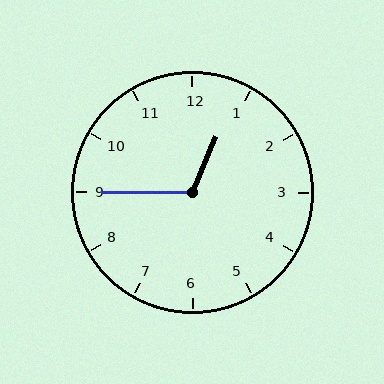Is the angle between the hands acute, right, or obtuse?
It is obtuse.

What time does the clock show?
12:45.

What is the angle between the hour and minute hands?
Approximately 112 degrees.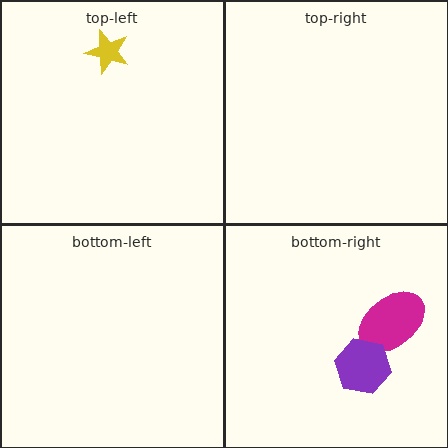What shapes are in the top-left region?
The yellow star.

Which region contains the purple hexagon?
The bottom-right region.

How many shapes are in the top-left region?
1.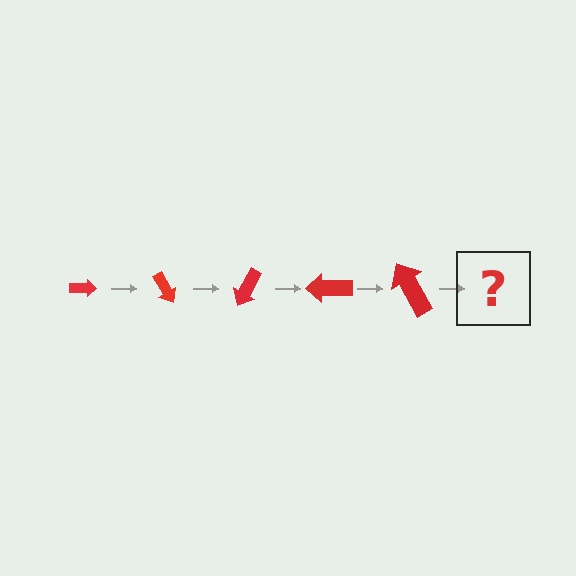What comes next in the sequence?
The next element should be an arrow, larger than the previous one and rotated 300 degrees from the start.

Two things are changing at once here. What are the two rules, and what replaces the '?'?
The two rules are that the arrow grows larger each step and it rotates 60 degrees each step. The '?' should be an arrow, larger than the previous one and rotated 300 degrees from the start.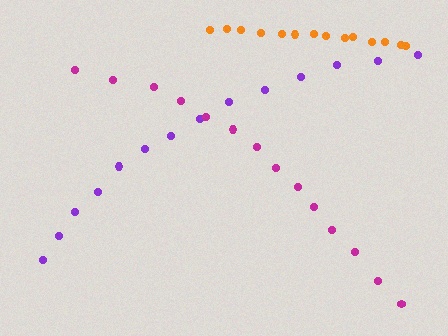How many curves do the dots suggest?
There are 3 distinct paths.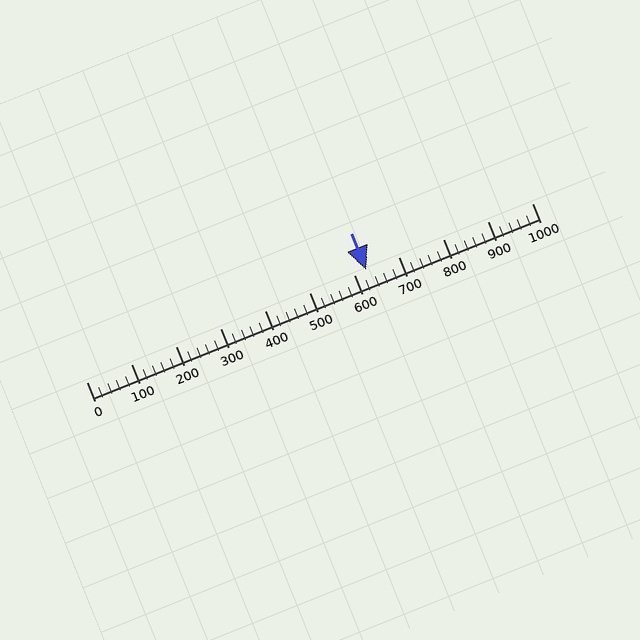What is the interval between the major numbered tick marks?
The major tick marks are spaced 100 units apart.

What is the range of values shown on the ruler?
The ruler shows values from 0 to 1000.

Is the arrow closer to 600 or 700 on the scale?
The arrow is closer to 600.